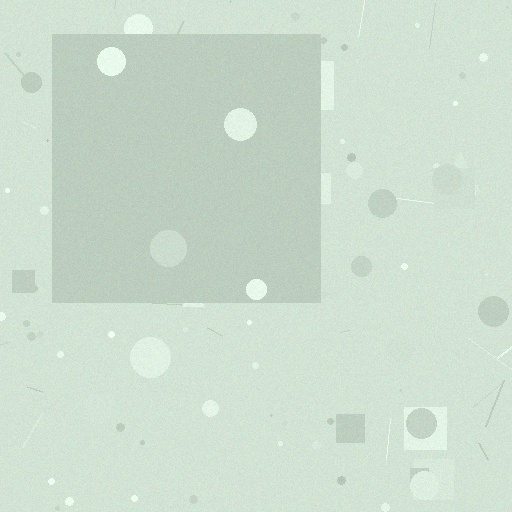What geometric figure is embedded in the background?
A square is embedded in the background.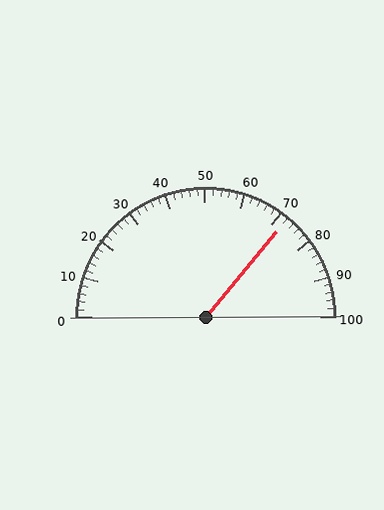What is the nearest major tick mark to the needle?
The nearest major tick mark is 70.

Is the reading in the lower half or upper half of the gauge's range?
The reading is in the upper half of the range (0 to 100).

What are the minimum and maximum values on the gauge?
The gauge ranges from 0 to 100.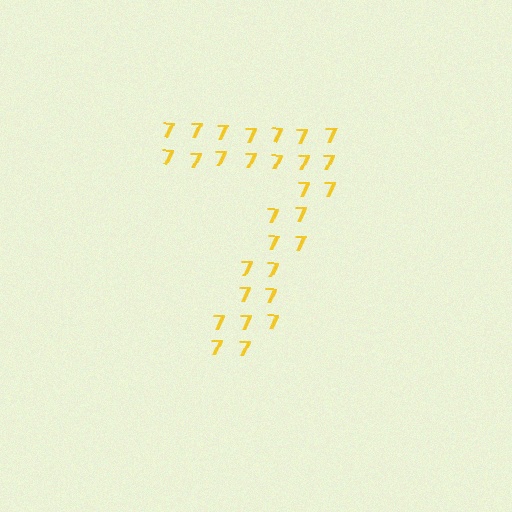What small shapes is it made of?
It is made of small digit 7's.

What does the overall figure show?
The overall figure shows the digit 7.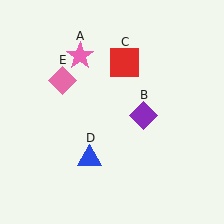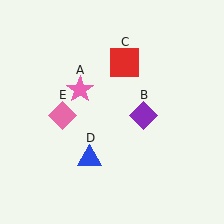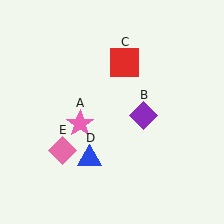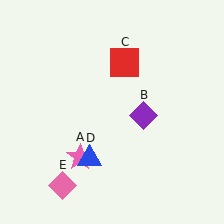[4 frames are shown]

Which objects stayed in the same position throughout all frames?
Purple diamond (object B) and red square (object C) and blue triangle (object D) remained stationary.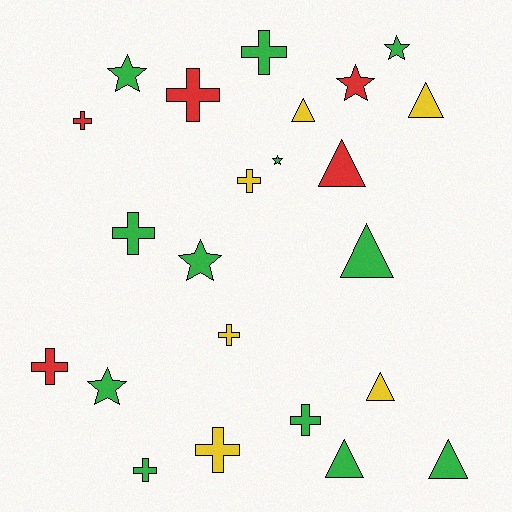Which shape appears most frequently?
Cross, with 10 objects.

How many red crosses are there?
There are 3 red crosses.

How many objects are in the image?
There are 23 objects.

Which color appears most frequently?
Green, with 12 objects.